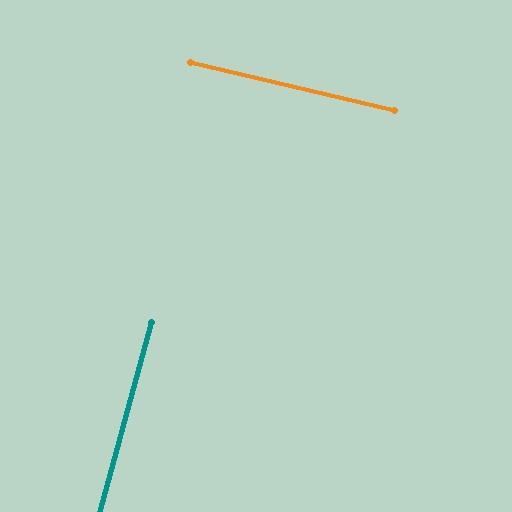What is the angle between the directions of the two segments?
Approximately 88 degrees.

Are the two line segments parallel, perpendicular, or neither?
Perpendicular — they meet at approximately 88°.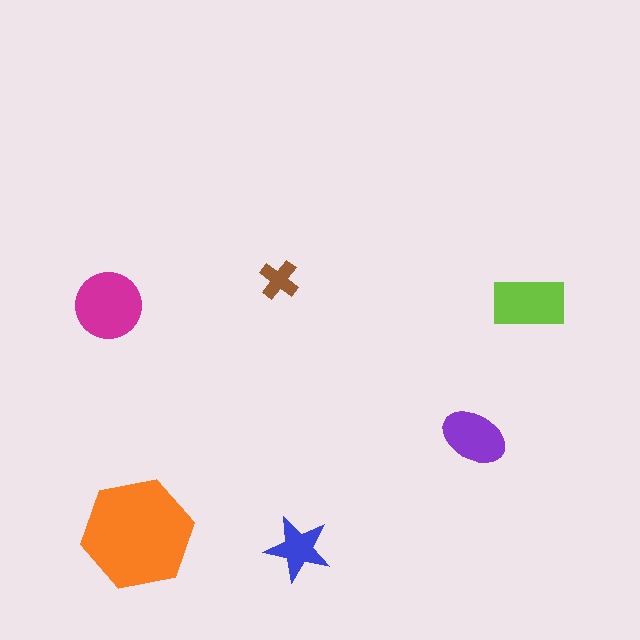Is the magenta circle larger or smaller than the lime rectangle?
Larger.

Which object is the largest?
The orange hexagon.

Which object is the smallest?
The brown cross.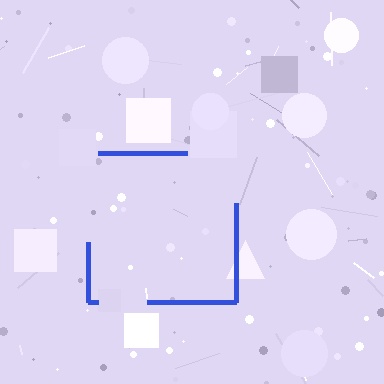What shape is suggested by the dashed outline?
The dashed outline suggests a square.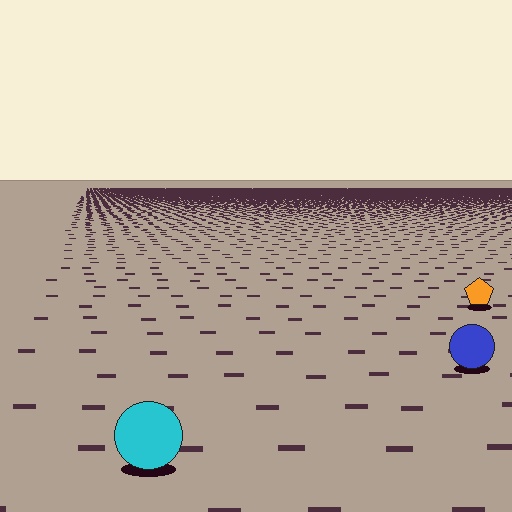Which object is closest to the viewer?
The cyan circle is closest. The texture marks near it are larger and more spread out.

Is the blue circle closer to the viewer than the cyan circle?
No. The cyan circle is closer — you can tell from the texture gradient: the ground texture is coarser near it.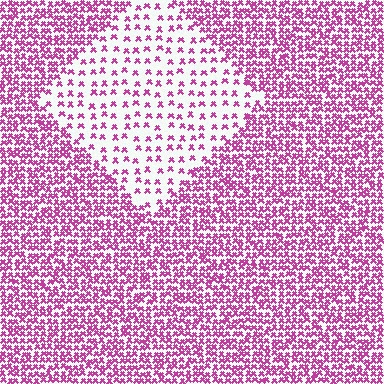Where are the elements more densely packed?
The elements are more densely packed outside the diamond boundary.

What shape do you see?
I see a diamond.